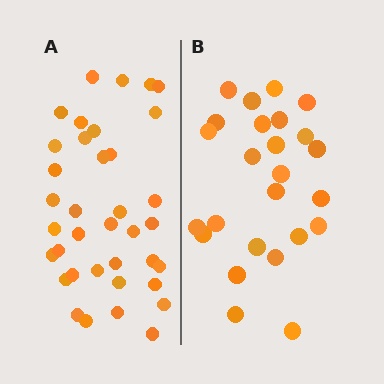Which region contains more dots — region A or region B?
Region A (the left region) has more dots.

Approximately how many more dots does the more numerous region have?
Region A has roughly 12 or so more dots than region B.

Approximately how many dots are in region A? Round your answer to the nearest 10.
About 40 dots. (The exact count is 37, which rounds to 40.)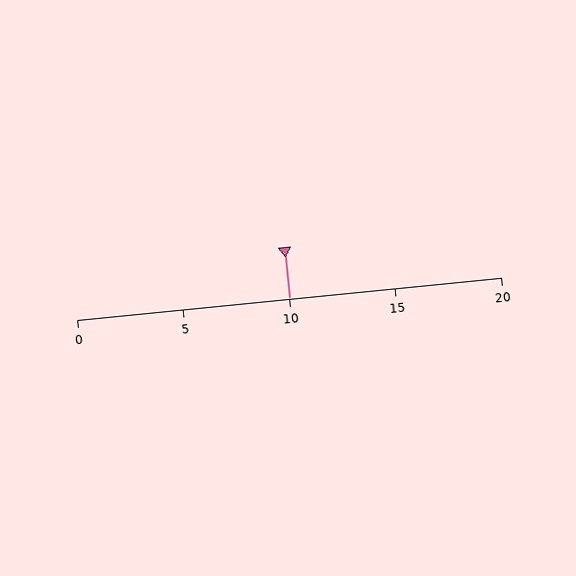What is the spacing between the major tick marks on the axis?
The major ticks are spaced 5 apart.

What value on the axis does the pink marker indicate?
The marker indicates approximately 10.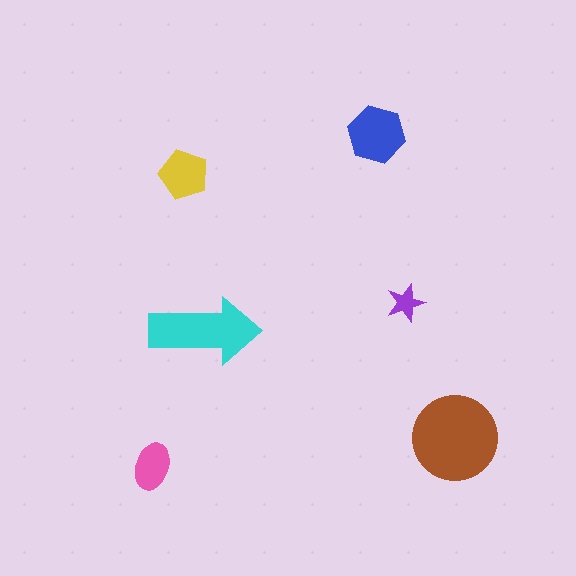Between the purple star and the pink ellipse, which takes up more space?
The pink ellipse.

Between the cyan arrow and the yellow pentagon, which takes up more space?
The cyan arrow.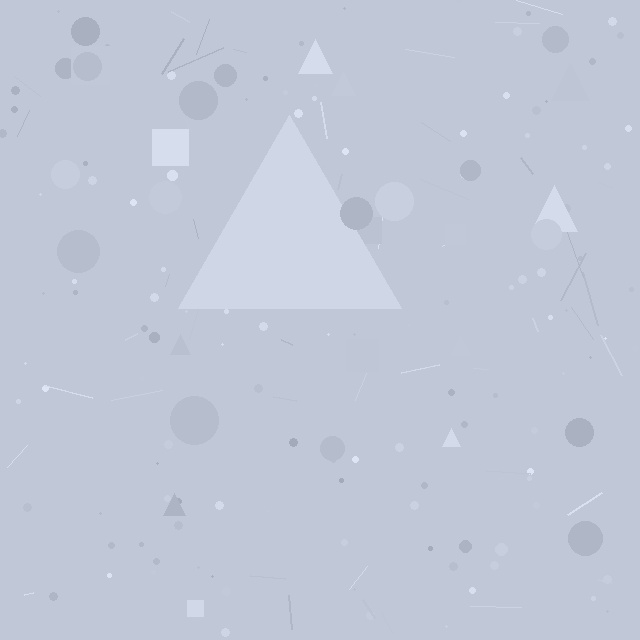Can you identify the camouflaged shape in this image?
The camouflaged shape is a triangle.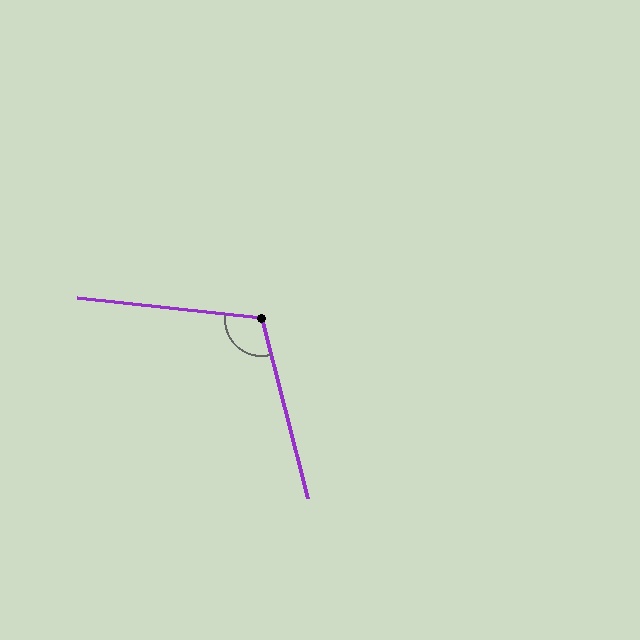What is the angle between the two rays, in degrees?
Approximately 111 degrees.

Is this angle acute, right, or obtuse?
It is obtuse.